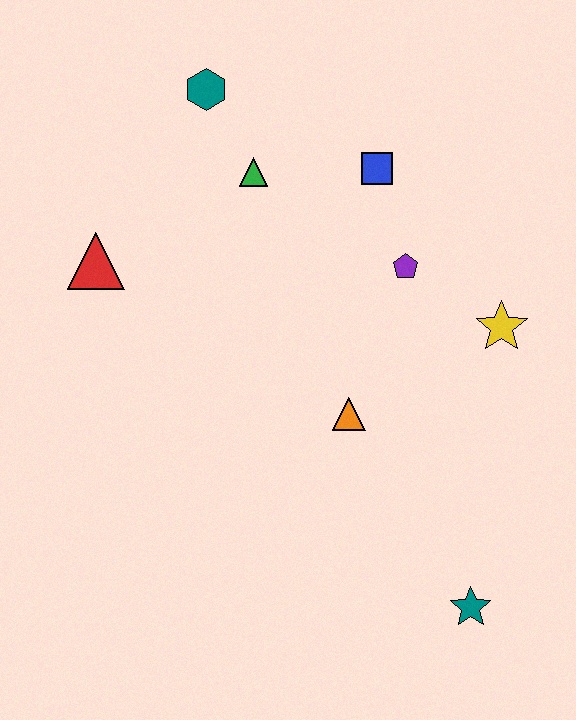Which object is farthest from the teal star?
The teal hexagon is farthest from the teal star.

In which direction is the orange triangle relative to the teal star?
The orange triangle is above the teal star.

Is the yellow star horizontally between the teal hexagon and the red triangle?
No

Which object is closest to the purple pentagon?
The blue square is closest to the purple pentagon.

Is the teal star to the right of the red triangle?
Yes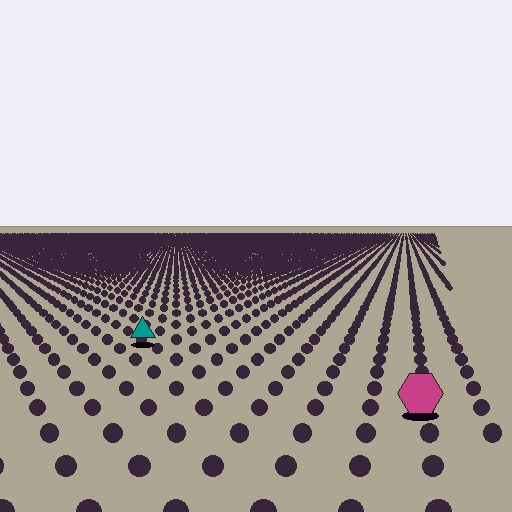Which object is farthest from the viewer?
The teal triangle is farthest from the viewer. It appears smaller and the ground texture around it is denser.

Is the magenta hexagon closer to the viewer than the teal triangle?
Yes. The magenta hexagon is closer — you can tell from the texture gradient: the ground texture is coarser near it.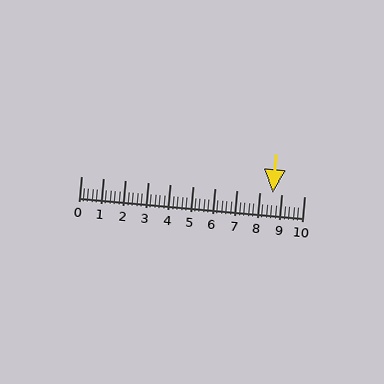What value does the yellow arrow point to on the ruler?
The yellow arrow points to approximately 8.6.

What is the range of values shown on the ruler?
The ruler shows values from 0 to 10.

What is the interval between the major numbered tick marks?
The major tick marks are spaced 1 units apart.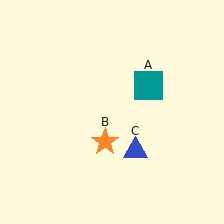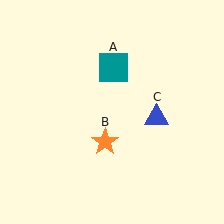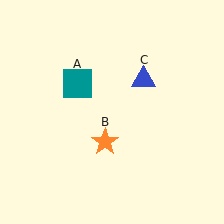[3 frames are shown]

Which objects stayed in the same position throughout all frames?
Orange star (object B) remained stationary.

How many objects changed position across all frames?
2 objects changed position: teal square (object A), blue triangle (object C).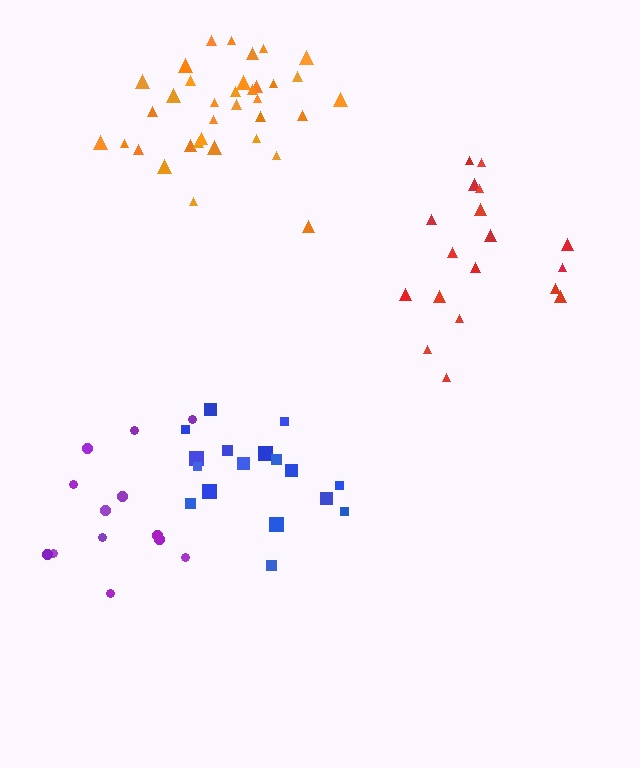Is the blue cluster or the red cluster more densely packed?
Blue.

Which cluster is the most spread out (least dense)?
Red.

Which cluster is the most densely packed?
Orange.